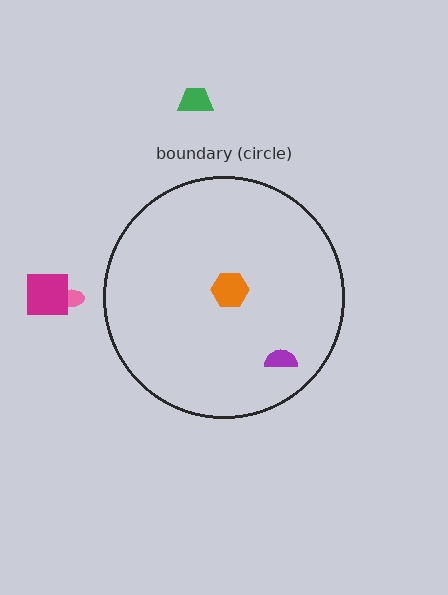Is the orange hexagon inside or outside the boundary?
Inside.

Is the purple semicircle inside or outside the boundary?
Inside.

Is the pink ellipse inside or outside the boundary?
Outside.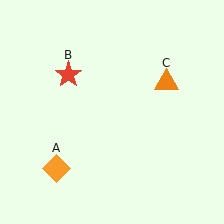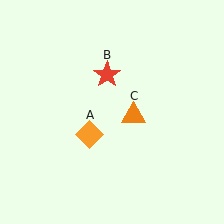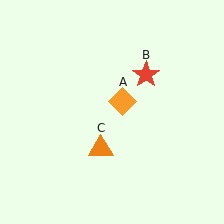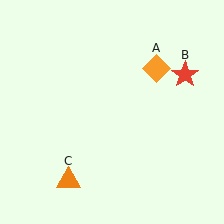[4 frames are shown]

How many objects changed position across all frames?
3 objects changed position: orange diamond (object A), red star (object B), orange triangle (object C).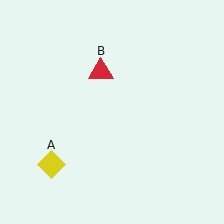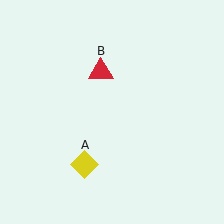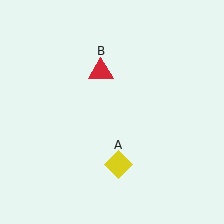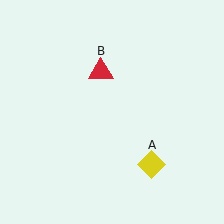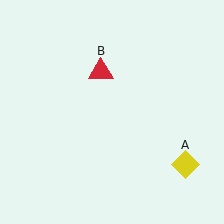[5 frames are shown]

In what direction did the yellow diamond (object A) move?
The yellow diamond (object A) moved right.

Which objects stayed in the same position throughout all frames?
Red triangle (object B) remained stationary.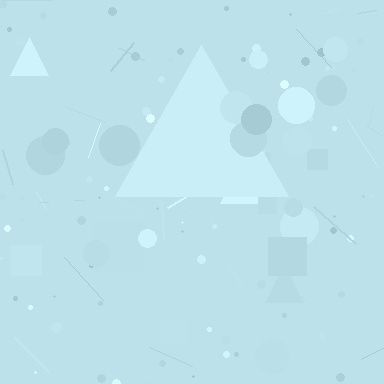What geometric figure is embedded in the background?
A triangle is embedded in the background.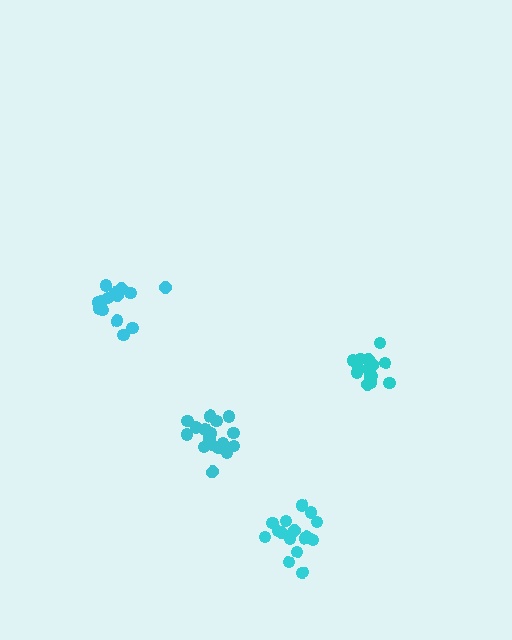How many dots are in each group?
Group 1: 17 dots, Group 2: 18 dots, Group 3: 14 dots, Group 4: 14 dots (63 total).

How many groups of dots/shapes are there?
There are 4 groups.